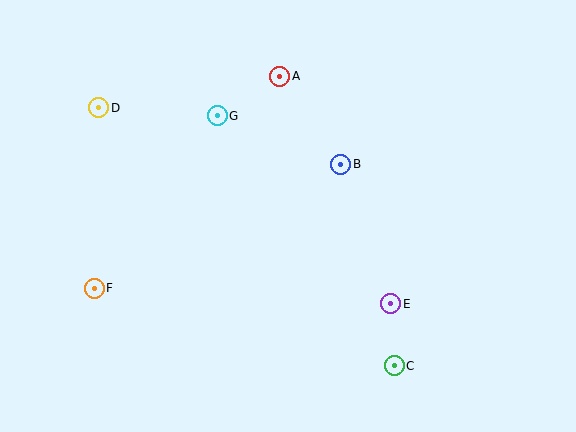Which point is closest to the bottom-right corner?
Point C is closest to the bottom-right corner.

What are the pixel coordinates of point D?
Point D is at (99, 108).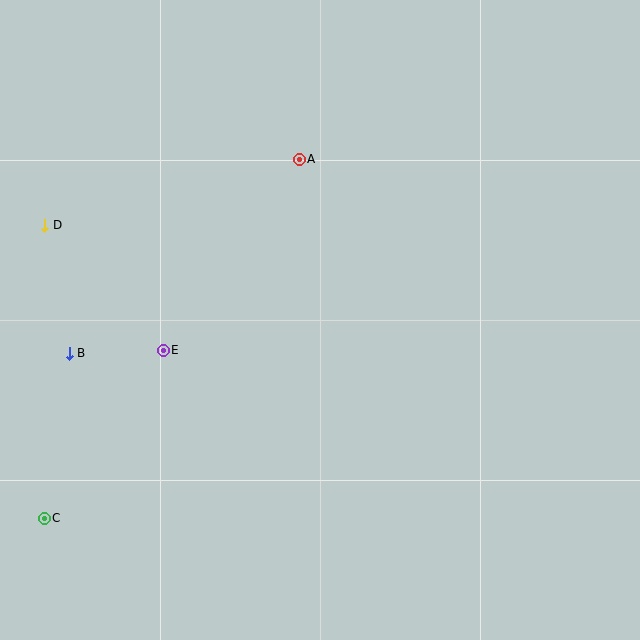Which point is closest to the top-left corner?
Point D is closest to the top-left corner.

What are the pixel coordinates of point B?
Point B is at (69, 353).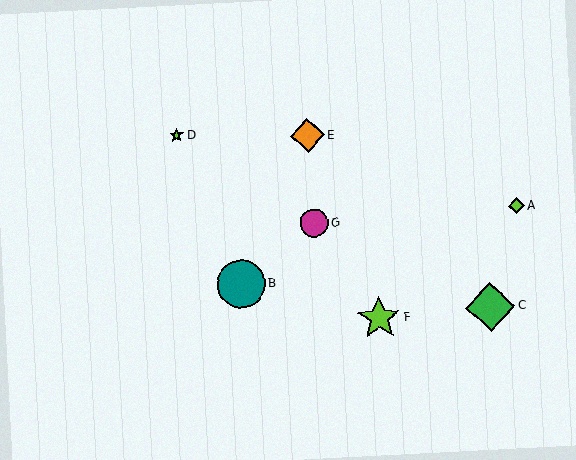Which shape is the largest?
The green diamond (labeled C) is the largest.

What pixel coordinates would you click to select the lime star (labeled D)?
Click at (177, 135) to select the lime star D.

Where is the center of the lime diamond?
The center of the lime diamond is at (516, 206).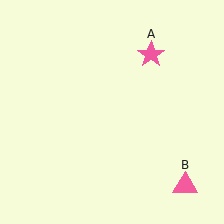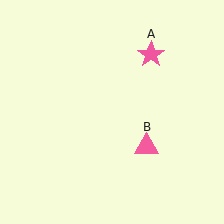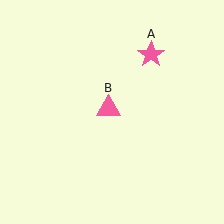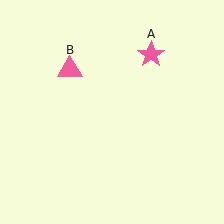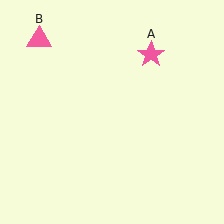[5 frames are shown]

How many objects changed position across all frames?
1 object changed position: pink triangle (object B).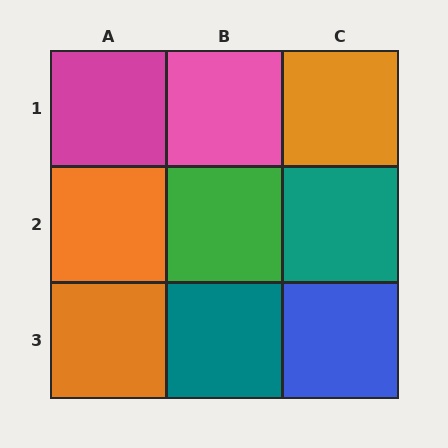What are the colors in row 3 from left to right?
Orange, teal, blue.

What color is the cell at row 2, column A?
Orange.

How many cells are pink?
1 cell is pink.